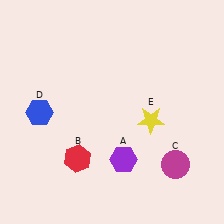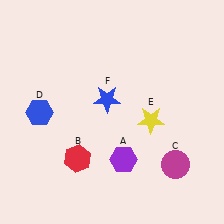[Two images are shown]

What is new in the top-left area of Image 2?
A blue star (F) was added in the top-left area of Image 2.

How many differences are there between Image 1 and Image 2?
There is 1 difference between the two images.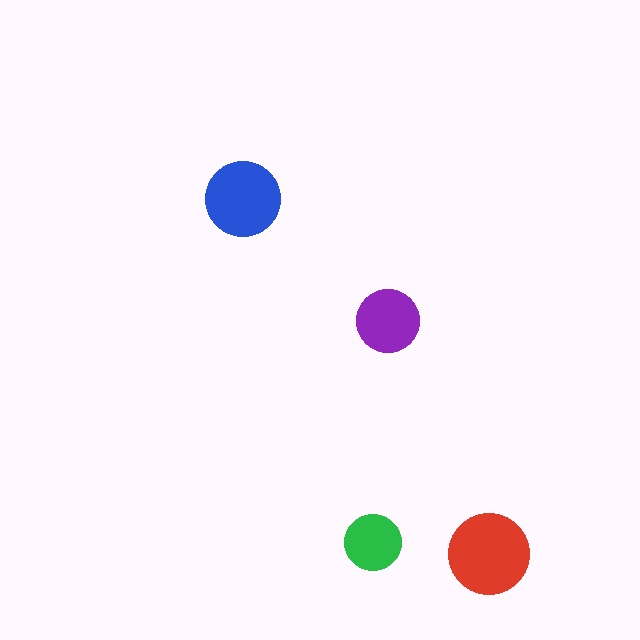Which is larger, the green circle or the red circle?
The red one.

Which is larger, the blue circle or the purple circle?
The blue one.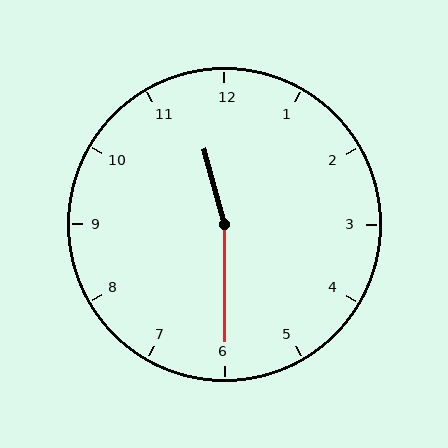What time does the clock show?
11:30.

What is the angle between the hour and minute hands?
Approximately 165 degrees.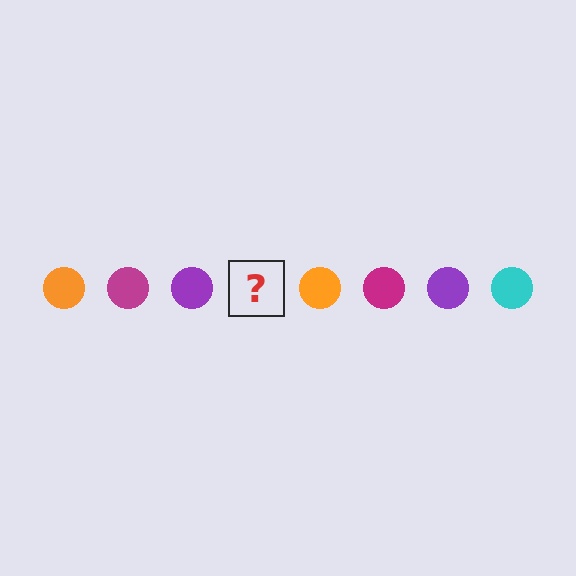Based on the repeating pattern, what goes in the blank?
The blank should be a cyan circle.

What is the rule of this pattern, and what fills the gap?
The rule is that the pattern cycles through orange, magenta, purple, cyan circles. The gap should be filled with a cyan circle.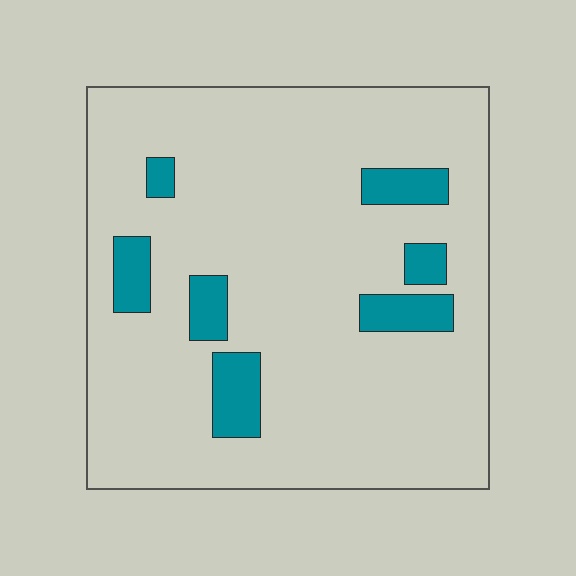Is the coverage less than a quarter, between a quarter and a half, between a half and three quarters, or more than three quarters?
Less than a quarter.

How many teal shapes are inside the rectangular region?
7.